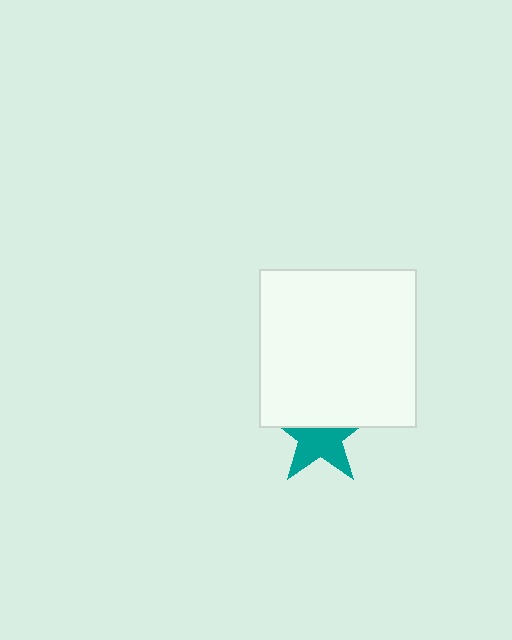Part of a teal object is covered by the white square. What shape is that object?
It is a star.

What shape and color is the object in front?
The object in front is a white square.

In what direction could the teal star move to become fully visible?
The teal star could move down. That would shift it out from behind the white square entirely.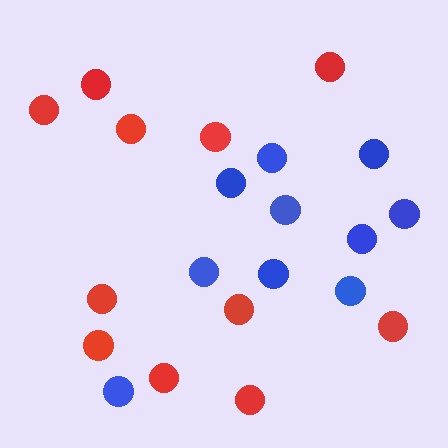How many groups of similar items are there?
There are 2 groups: one group of red circles (11) and one group of blue circles (10).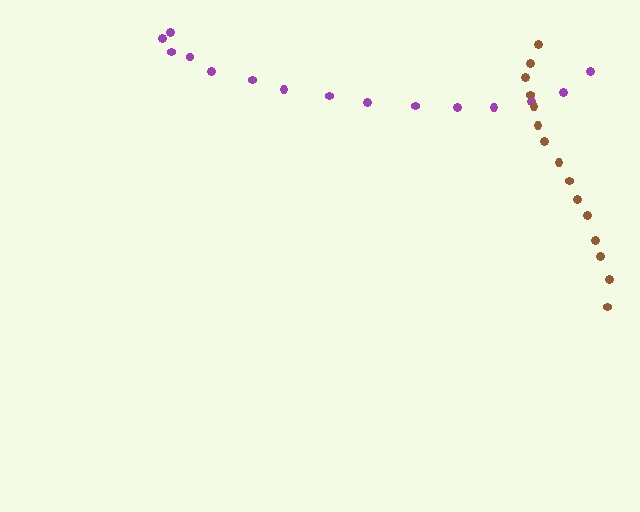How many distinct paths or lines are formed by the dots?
There are 2 distinct paths.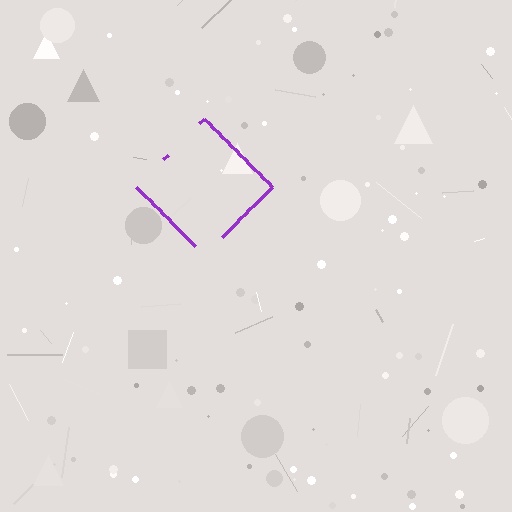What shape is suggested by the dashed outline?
The dashed outline suggests a diamond.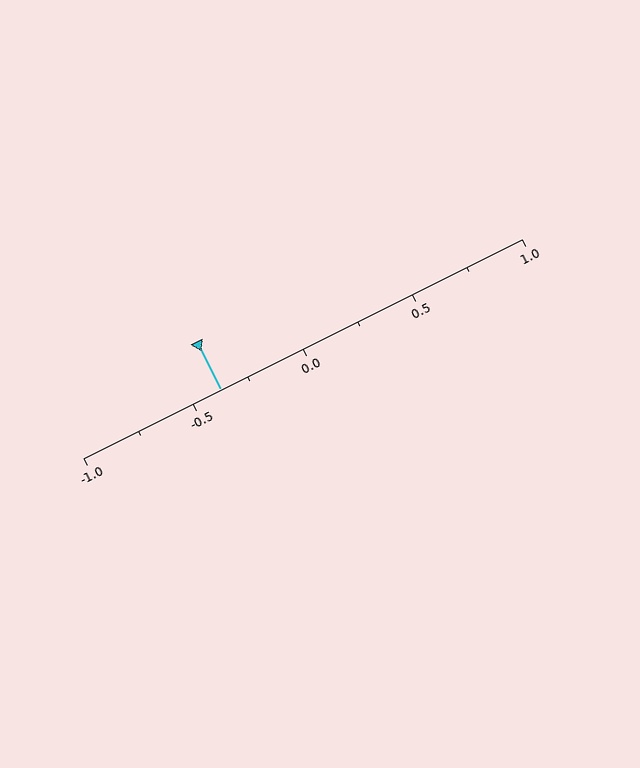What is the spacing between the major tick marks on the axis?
The major ticks are spaced 0.5 apart.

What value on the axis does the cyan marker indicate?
The marker indicates approximately -0.38.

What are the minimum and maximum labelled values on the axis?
The axis runs from -1.0 to 1.0.